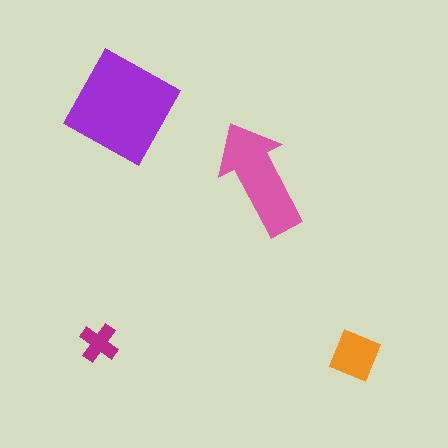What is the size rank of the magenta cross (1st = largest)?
4th.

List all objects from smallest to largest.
The magenta cross, the orange diamond, the pink arrow, the purple square.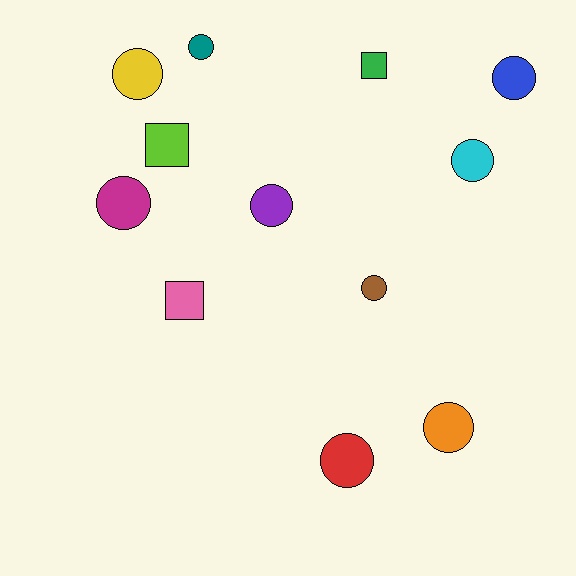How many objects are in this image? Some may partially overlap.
There are 12 objects.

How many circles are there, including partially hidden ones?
There are 9 circles.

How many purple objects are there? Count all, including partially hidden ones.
There is 1 purple object.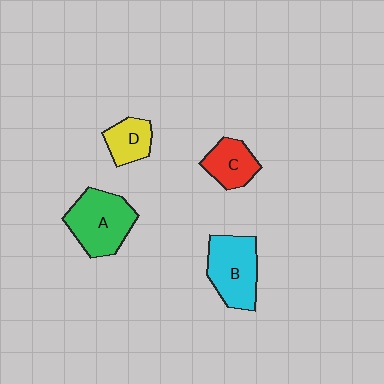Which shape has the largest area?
Shape A (green).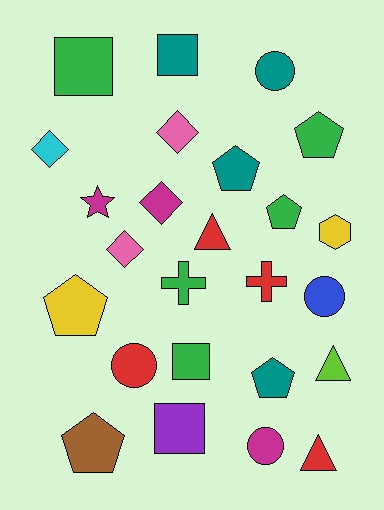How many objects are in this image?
There are 25 objects.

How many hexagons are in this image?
There is 1 hexagon.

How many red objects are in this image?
There are 4 red objects.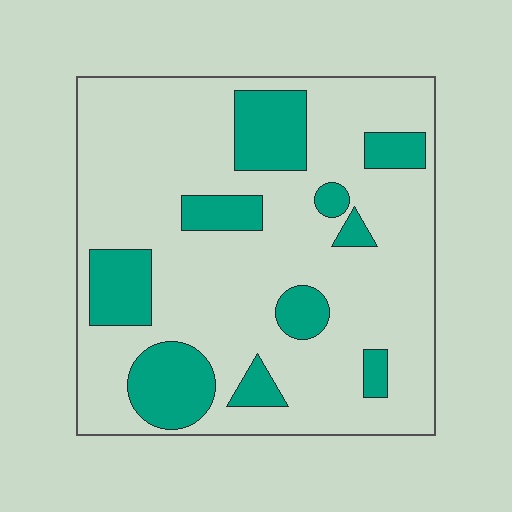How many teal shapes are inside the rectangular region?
10.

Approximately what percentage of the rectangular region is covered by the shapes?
Approximately 25%.